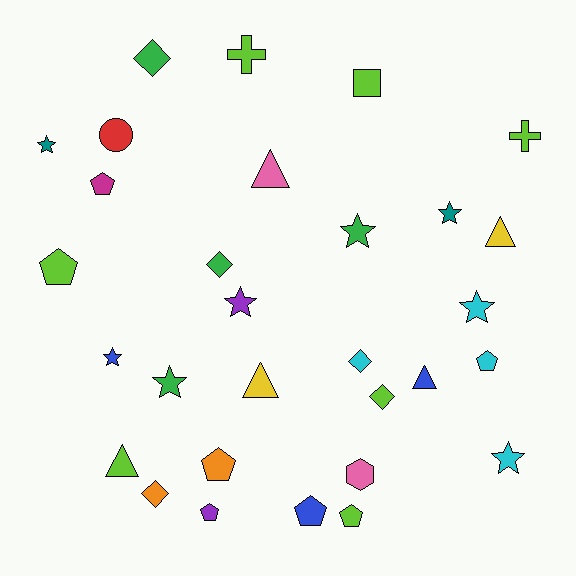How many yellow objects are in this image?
There are 2 yellow objects.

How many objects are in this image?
There are 30 objects.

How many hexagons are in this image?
There is 1 hexagon.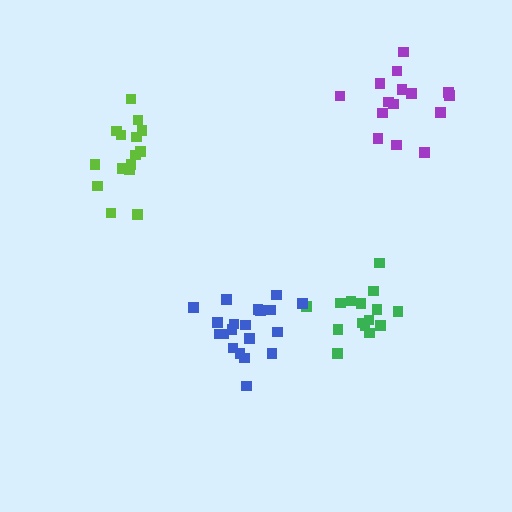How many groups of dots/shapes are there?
There are 4 groups.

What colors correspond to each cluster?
The clusters are colored: green, lime, blue, purple.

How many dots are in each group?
Group 1: 15 dots, Group 2: 15 dots, Group 3: 20 dots, Group 4: 15 dots (65 total).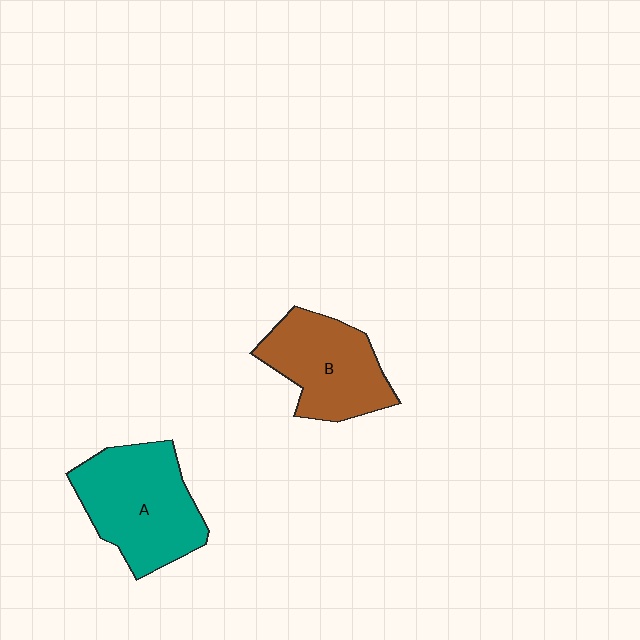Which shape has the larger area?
Shape A (teal).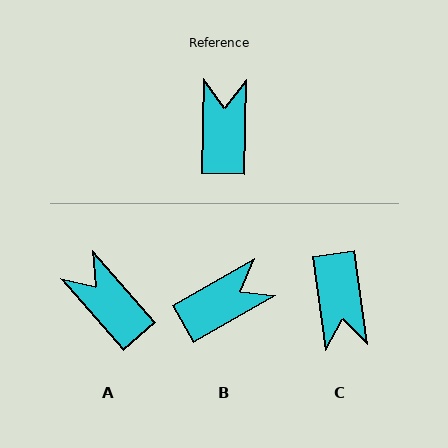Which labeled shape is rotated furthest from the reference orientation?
C, about 171 degrees away.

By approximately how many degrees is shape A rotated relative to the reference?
Approximately 42 degrees counter-clockwise.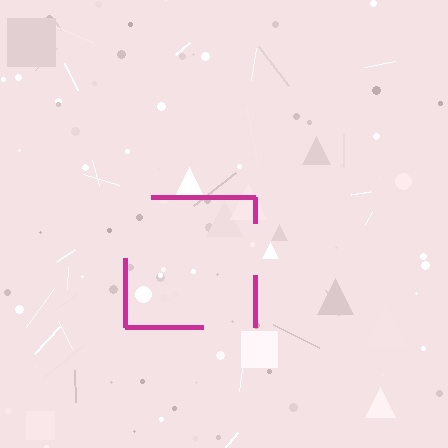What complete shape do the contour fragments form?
The contour fragments form a square.